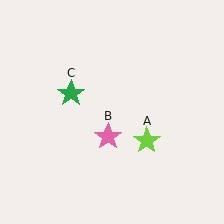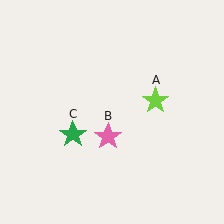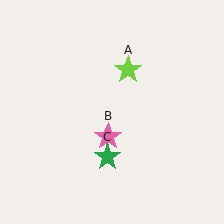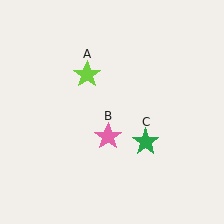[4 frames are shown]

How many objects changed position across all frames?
2 objects changed position: lime star (object A), green star (object C).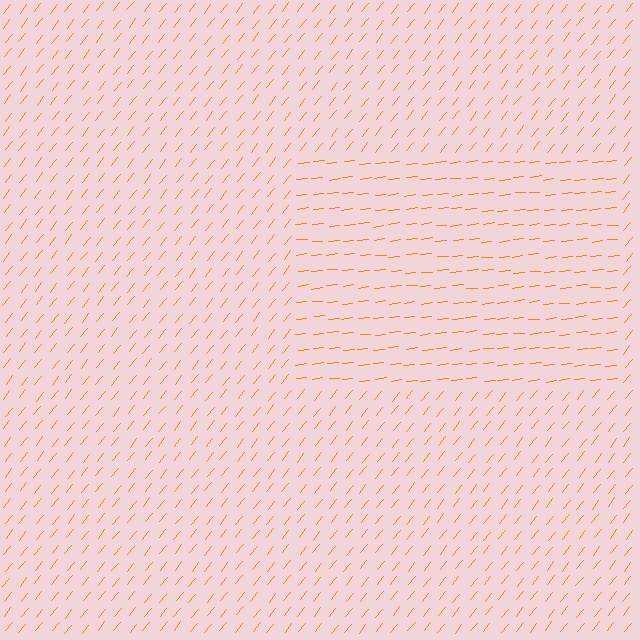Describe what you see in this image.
The image is filled with small orange line segments. A rectangle region in the image has lines oriented differently from the surrounding lines, creating a visible texture boundary.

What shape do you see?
I see a rectangle.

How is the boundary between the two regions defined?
The boundary is defined purely by a change in line orientation (approximately 45 degrees difference). All lines are the same color and thickness.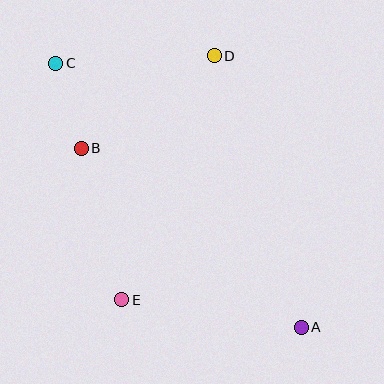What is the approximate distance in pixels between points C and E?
The distance between C and E is approximately 245 pixels.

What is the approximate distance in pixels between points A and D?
The distance between A and D is approximately 285 pixels.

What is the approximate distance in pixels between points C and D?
The distance between C and D is approximately 159 pixels.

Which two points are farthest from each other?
Points A and C are farthest from each other.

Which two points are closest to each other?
Points B and C are closest to each other.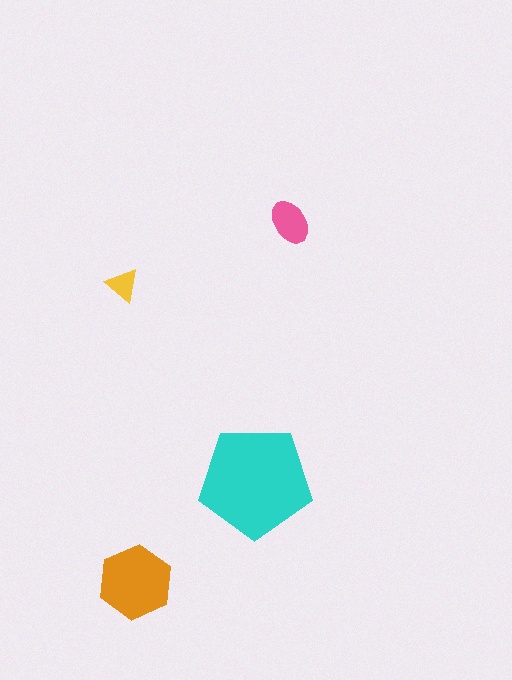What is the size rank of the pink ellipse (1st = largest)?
3rd.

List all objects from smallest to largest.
The yellow triangle, the pink ellipse, the orange hexagon, the cyan pentagon.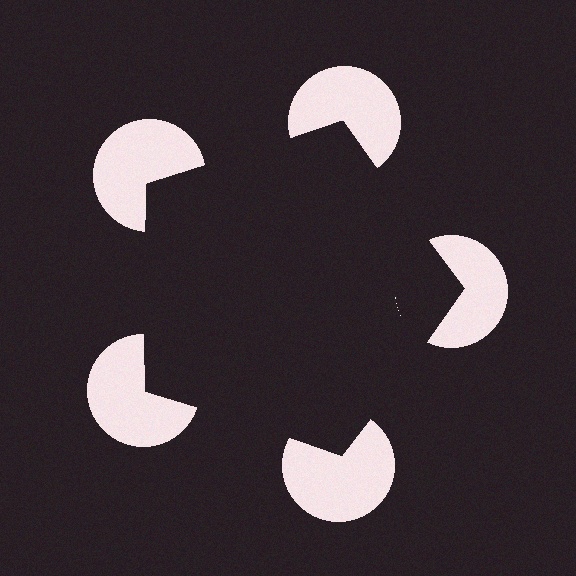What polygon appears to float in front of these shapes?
An illusory pentagon — its edges are inferred from the aligned wedge cuts in the pac-man discs, not physically drawn.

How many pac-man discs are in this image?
There are 5 — one at each vertex of the illusory pentagon.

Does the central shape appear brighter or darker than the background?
It typically appears slightly darker than the background, even though no actual brightness change is drawn.